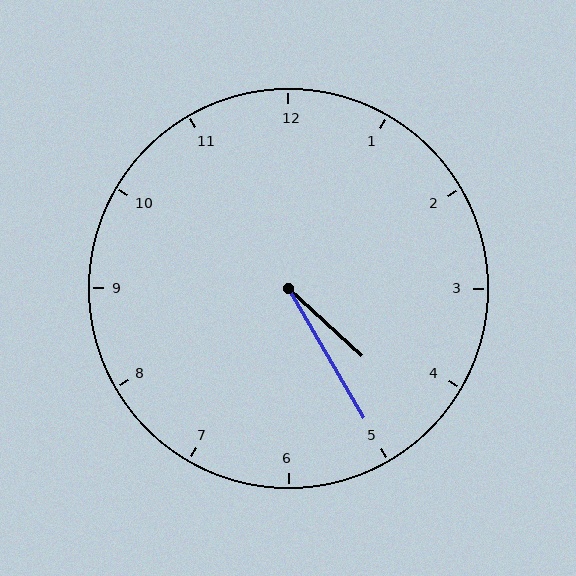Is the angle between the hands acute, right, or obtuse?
It is acute.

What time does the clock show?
4:25.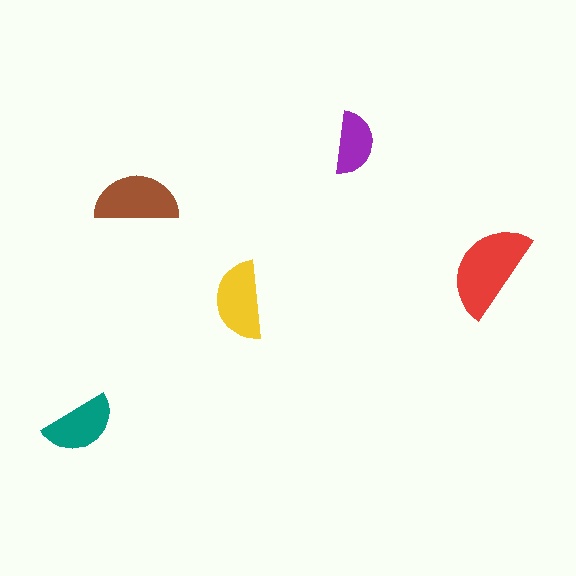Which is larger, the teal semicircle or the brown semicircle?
The brown one.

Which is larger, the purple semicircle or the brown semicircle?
The brown one.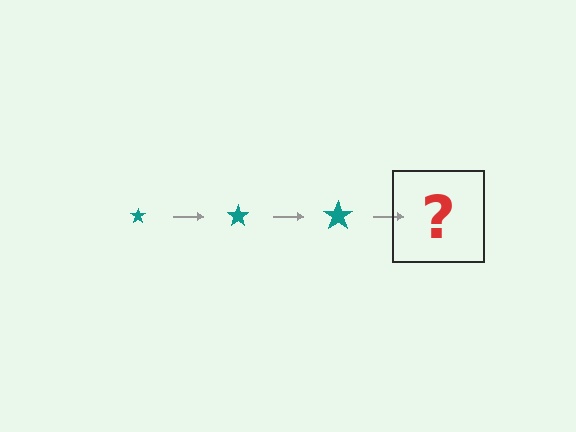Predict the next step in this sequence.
The next step is a teal star, larger than the previous one.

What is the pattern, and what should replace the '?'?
The pattern is that the star gets progressively larger each step. The '?' should be a teal star, larger than the previous one.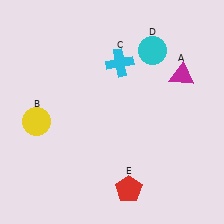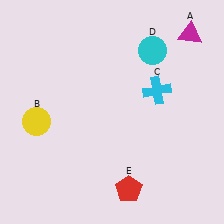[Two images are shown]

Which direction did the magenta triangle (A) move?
The magenta triangle (A) moved up.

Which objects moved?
The objects that moved are: the magenta triangle (A), the cyan cross (C).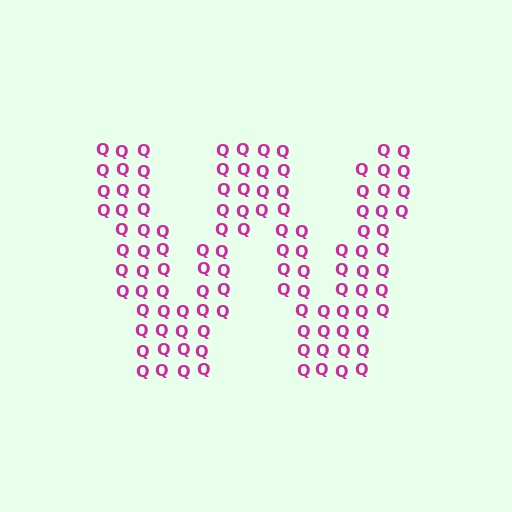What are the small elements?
The small elements are letter Q's.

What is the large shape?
The large shape is the letter W.